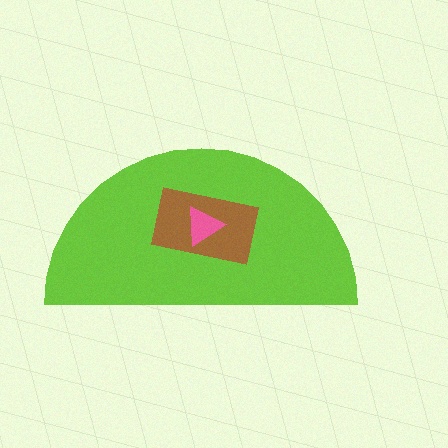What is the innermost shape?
The pink triangle.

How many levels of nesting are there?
3.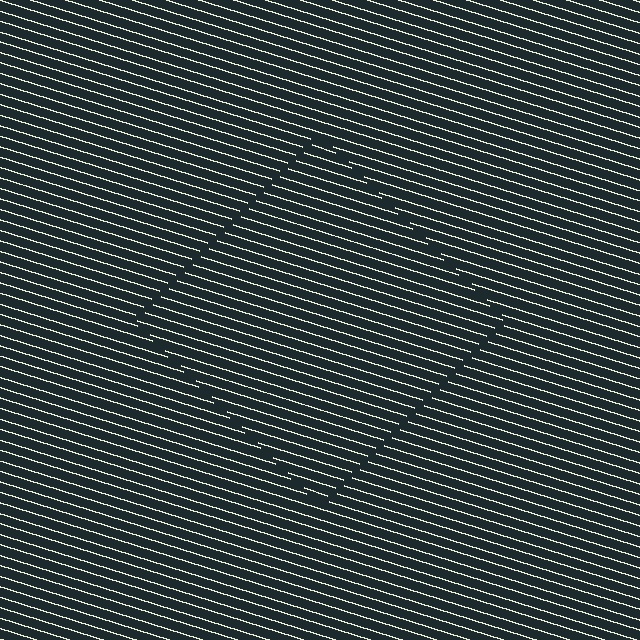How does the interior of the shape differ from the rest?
The interior of the shape contains the same grating, shifted by half a period — the contour is defined by the phase discontinuity where line-ends from the inner and outer gratings abut.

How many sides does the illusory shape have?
4 sides — the line-ends trace a square.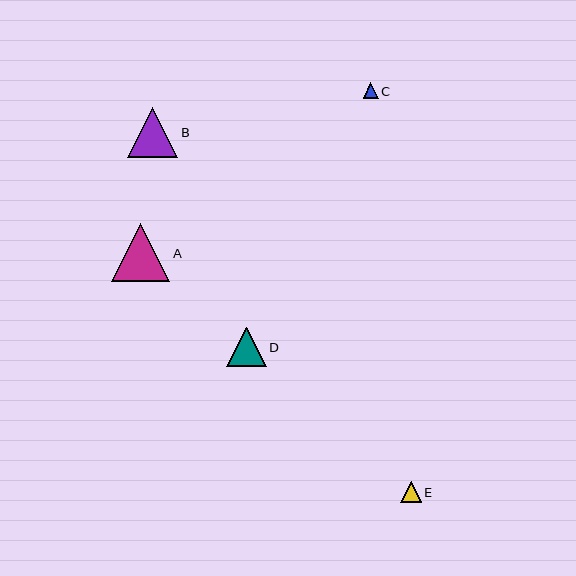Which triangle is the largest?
Triangle A is the largest with a size of approximately 58 pixels.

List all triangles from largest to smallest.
From largest to smallest: A, B, D, E, C.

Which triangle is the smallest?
Triangle C is the smallest with a size of approximately 15 pixels.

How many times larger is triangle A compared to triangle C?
Triangle A is approximately 3.8 times the size of triangle C.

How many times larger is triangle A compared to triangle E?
Triangle A is approximately 2.8 times the size of triangle E.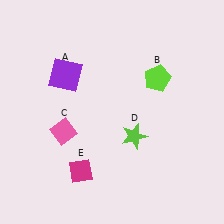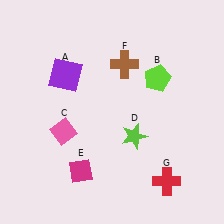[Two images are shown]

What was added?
A brown cross (F), a red cross (G) were added in Image 2.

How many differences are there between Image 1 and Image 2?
There are 2 differences between the two images.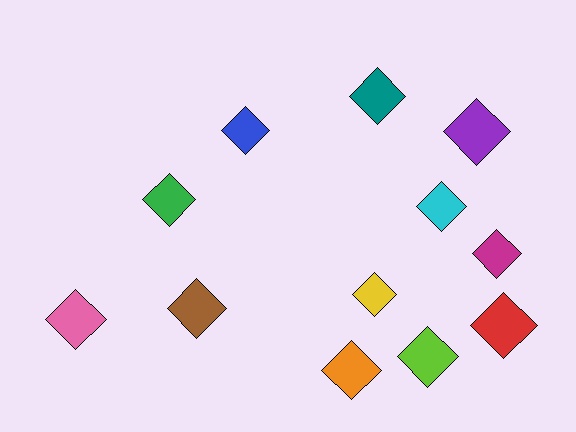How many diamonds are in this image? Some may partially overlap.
There are 12 diamonds.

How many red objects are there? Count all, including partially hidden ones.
There is 1 red object.